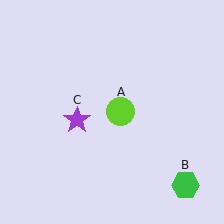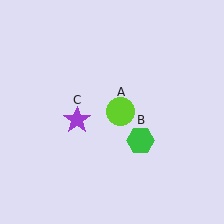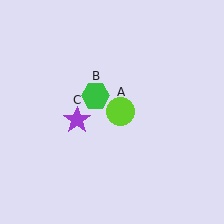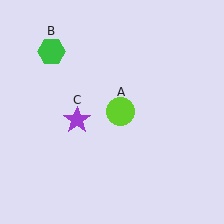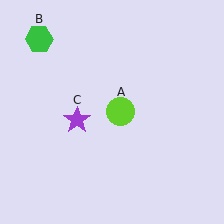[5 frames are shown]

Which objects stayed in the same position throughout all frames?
Lime circle (object A) and purple star (object C) remained stationary.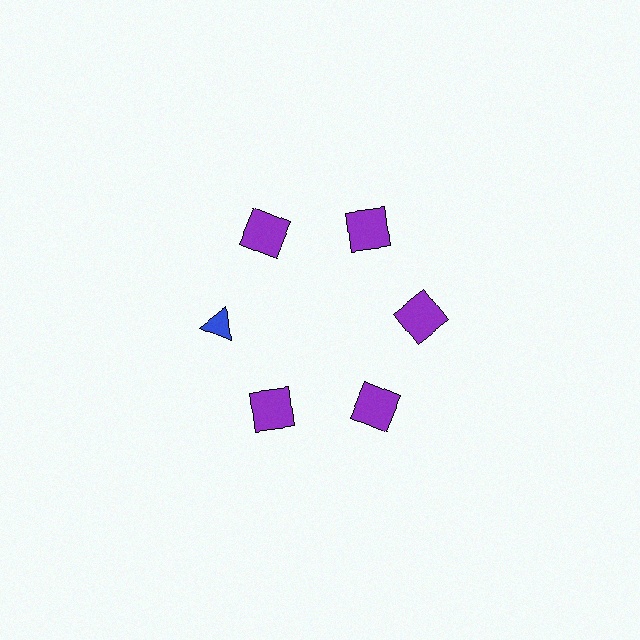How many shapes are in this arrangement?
There are 6 shapes arranged in a ring pattern.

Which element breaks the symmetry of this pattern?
The blue triangle at roughly the 9 o'clock position breaks the symmetry. All other shapes are purple squares.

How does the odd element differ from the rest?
It differs in both color (blue instead of purple) and shape (triangle instead of square).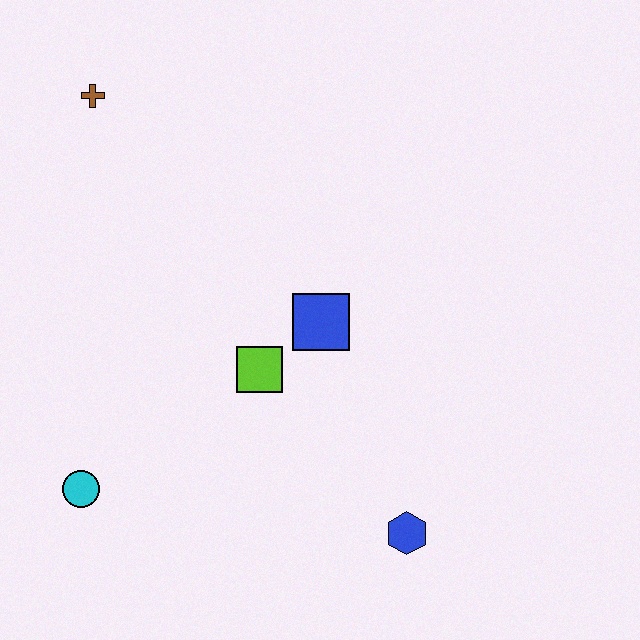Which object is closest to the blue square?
The lime square is closest to the blue square.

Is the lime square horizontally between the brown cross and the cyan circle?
No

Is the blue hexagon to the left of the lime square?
No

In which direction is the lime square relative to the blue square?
The lime square is to the left of the blue square.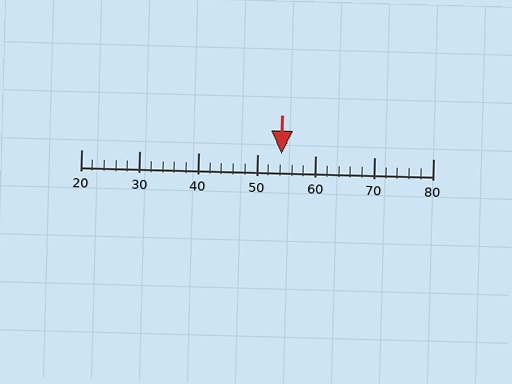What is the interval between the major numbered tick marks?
The major tick marks are spaced 10 units apart.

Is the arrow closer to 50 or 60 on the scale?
The arrow is closer to 50.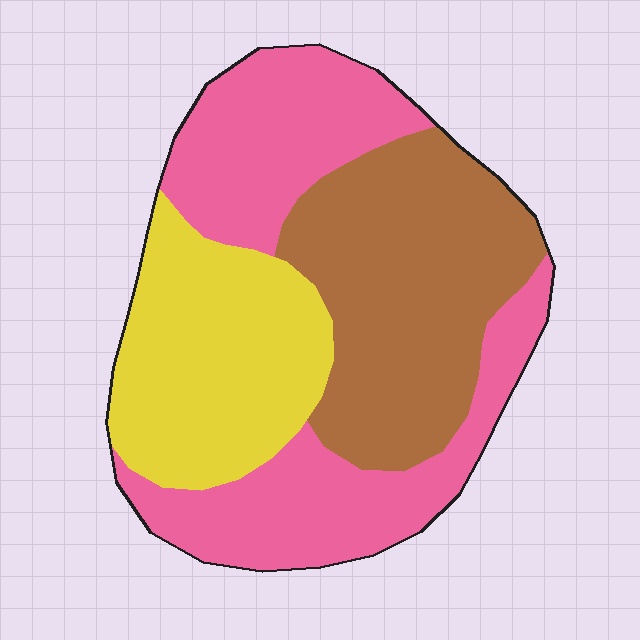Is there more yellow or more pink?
Pink.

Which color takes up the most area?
Pink, at roughly 40%.